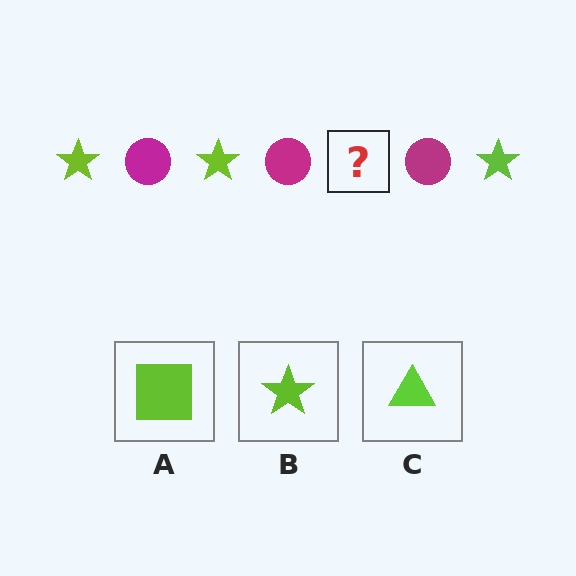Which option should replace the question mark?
Option B.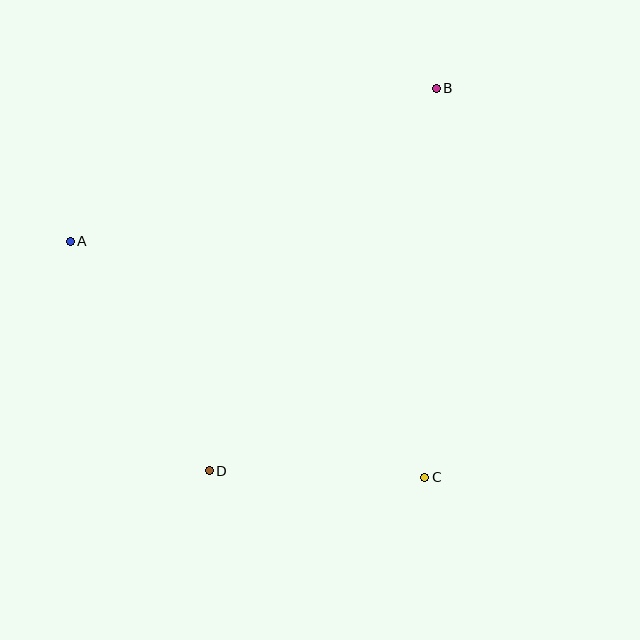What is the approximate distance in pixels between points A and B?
The distance between A and B is approximately 397 pixels.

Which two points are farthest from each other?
Points B and D are farthest from each other.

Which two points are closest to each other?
Points C and D are closest to each other.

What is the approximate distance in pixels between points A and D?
The distance between A and D is approximately 268 pixels.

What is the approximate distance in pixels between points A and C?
The distance between A and C is approximately 426 pixels.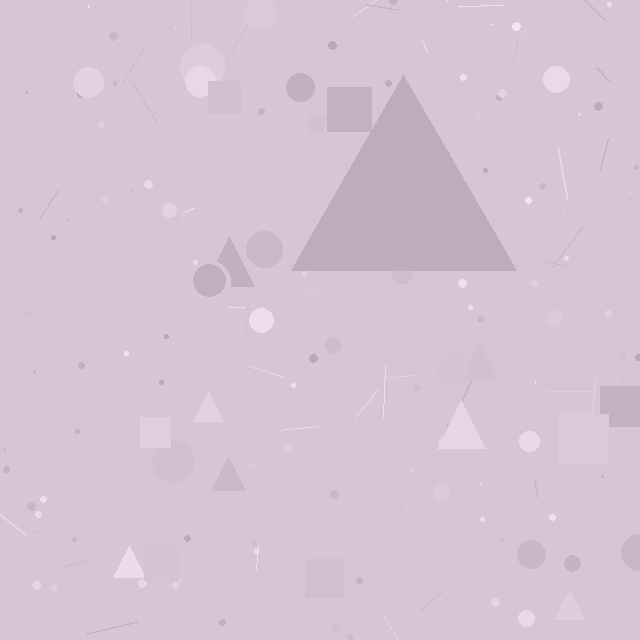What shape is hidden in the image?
A triangle is hidden in the image.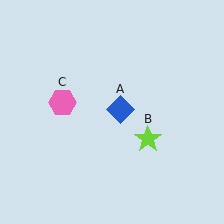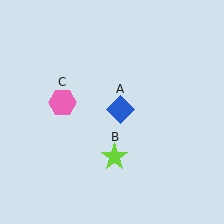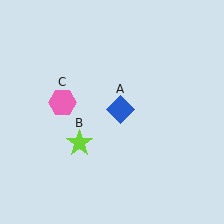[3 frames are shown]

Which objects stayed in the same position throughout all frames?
Blue diamond (object A) and pink hexagon (object C) remained stationary.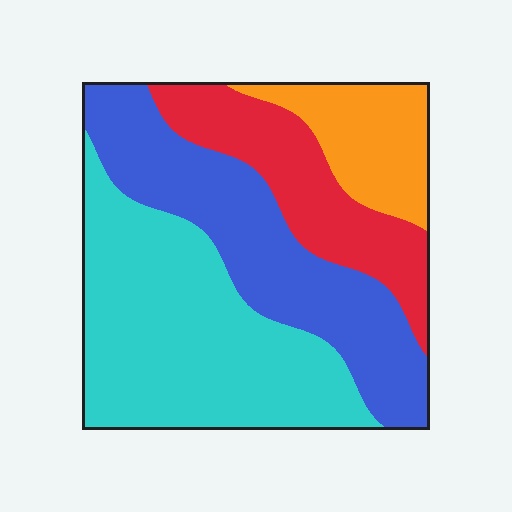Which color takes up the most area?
Cyan, at roughly 40%.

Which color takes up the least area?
Orange, at roughly 15%.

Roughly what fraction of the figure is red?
Red covers roughly 20% of the figure.